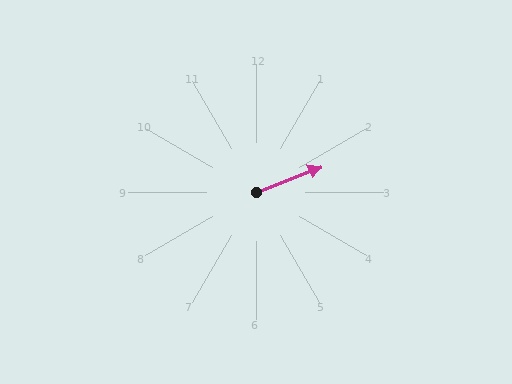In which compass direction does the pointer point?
East.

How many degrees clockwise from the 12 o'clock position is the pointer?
Approximately 68 degrees.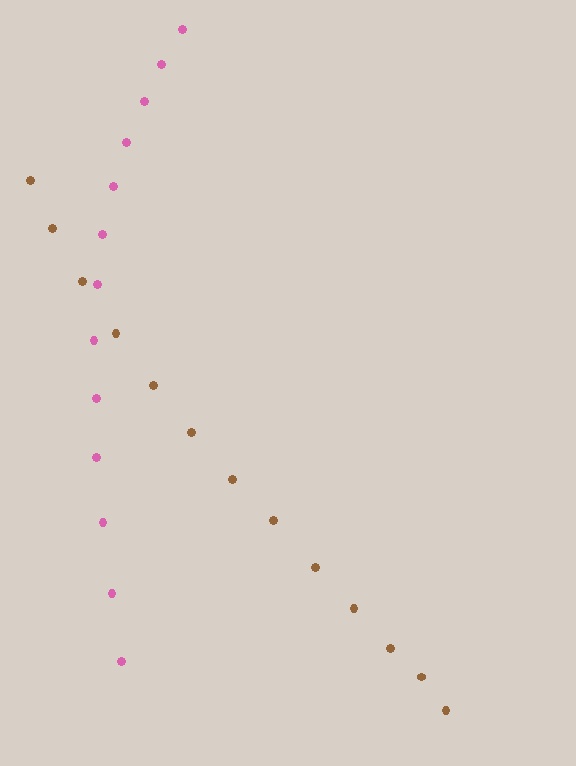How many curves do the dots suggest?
There are 2 distinct paths.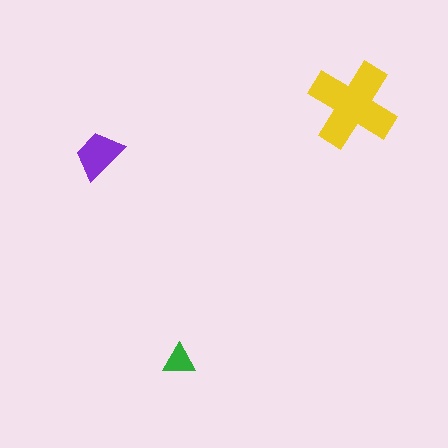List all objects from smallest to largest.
The green triangle, the purple trapezoid, the yellow cross.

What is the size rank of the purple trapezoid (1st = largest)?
2nd.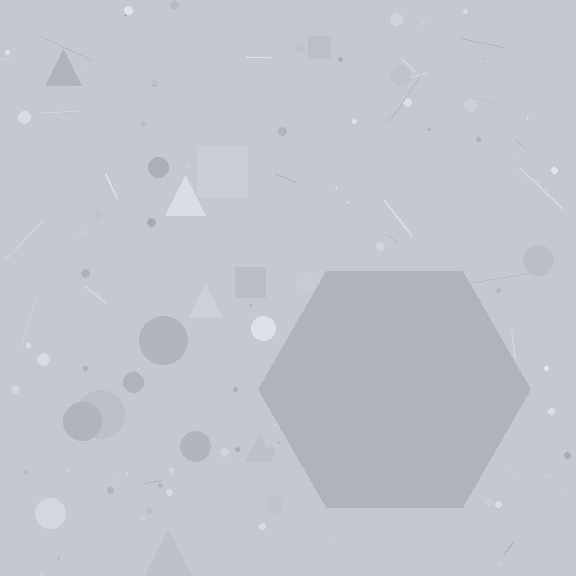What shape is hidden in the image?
A hexagon is hidden in the image.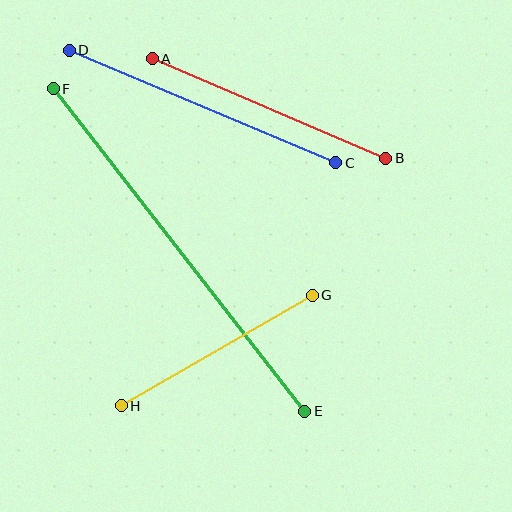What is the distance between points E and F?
The distance is approximately 409 pixels.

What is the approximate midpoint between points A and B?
The midpoint is at approximately (269, 109) pixels.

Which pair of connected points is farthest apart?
Points E and F are farthest apart.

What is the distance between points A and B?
The distance is approximately 254 pixels.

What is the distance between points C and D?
The distance is approximately 289 pixels.